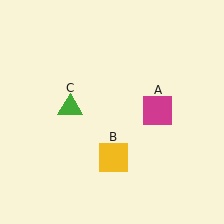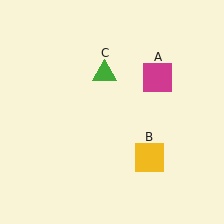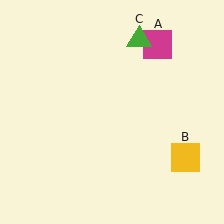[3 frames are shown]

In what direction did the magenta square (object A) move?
The magenta square (object A) moved up.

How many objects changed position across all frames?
3 objects changed position: magenta square (object A), yellow square (object B), green triangle (object C).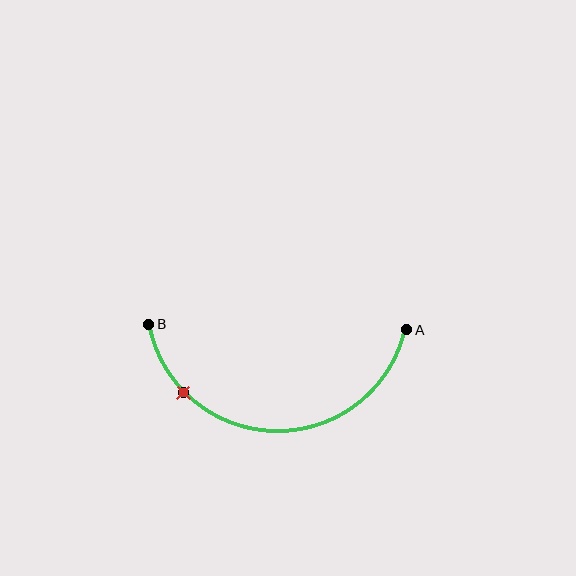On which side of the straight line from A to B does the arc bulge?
The arc bulges below the straight line connecting A and B.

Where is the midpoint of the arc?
The arc midpoint is the point on the curve farthest from the straight line joining A and B. It sits below that line.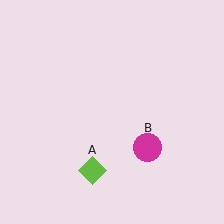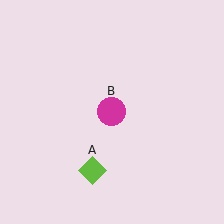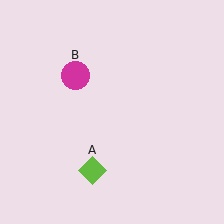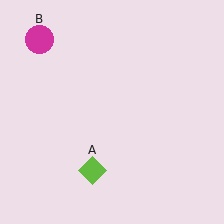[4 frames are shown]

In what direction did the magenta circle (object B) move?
The magenta circle (object B) moved up and to the left.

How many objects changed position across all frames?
1 object changed position: magenta circle (object B).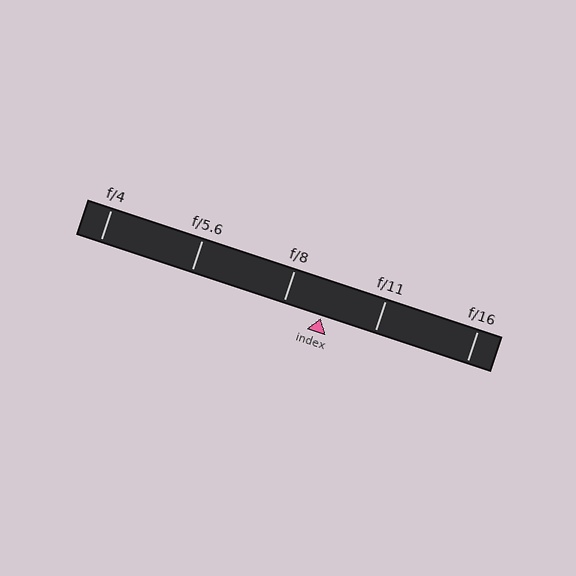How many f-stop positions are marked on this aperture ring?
There are 5 f-stop positions marked.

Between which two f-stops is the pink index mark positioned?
The index mark is between f/8 and f/11.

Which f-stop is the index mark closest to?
The index mark is closest to f/8.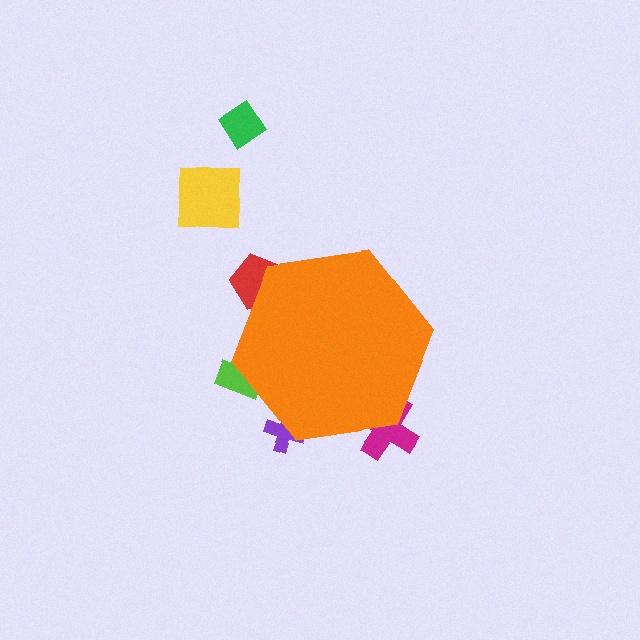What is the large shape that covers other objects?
An orange hexagon.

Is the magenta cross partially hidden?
Yes, the magenta cross is partially hidden behind the orange hexagon.